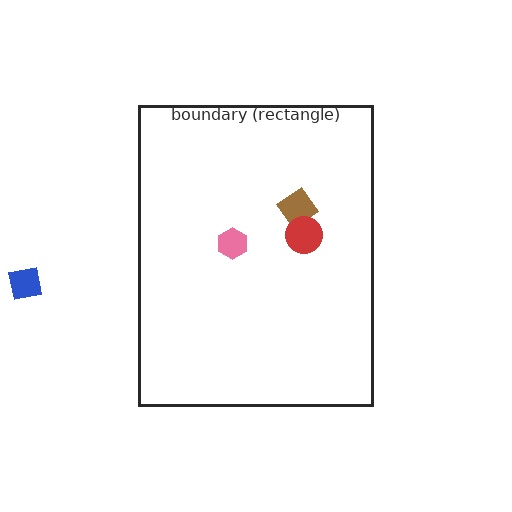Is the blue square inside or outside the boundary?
Outside.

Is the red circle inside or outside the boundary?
Inside.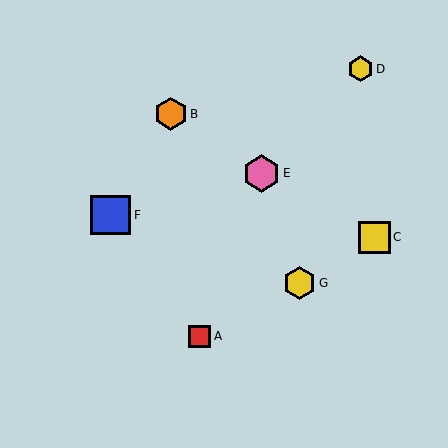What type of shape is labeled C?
Shape C is a yellow square.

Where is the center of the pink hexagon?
The center of the pink hexagon is at (261, 173).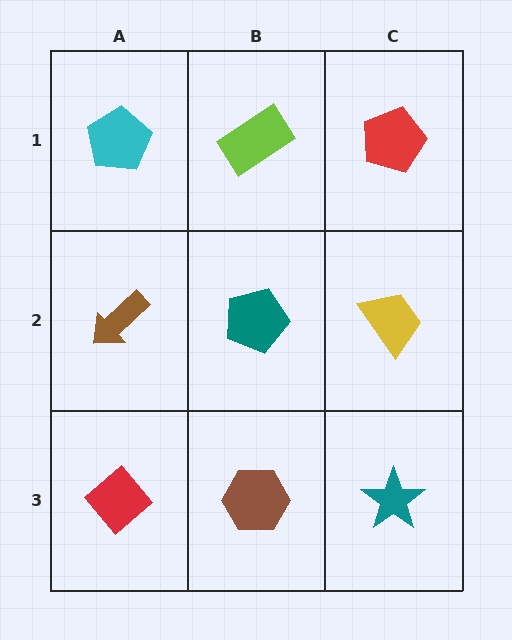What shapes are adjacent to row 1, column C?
A yellow trapezoid (row 2, column C), a lime rectangle (row 1, column B).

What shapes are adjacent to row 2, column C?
A red pentagon (row 1, column C), a teal star (row 3, column C), a teal pentagon (row 2, column B).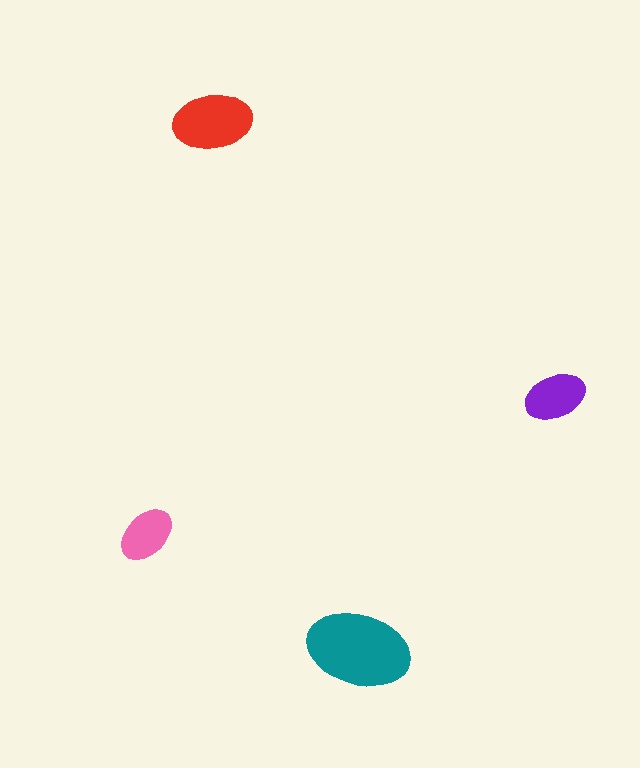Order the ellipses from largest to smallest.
the teal one, the red one, the purple one, the pink one.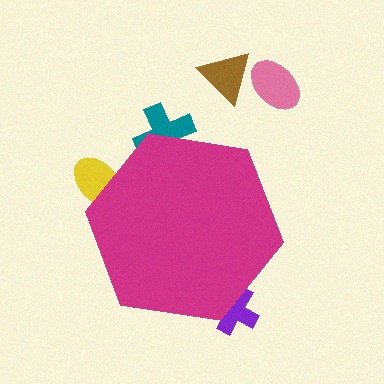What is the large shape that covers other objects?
A magenta hexagon.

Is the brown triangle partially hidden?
No, the brown triangle is fully visible.